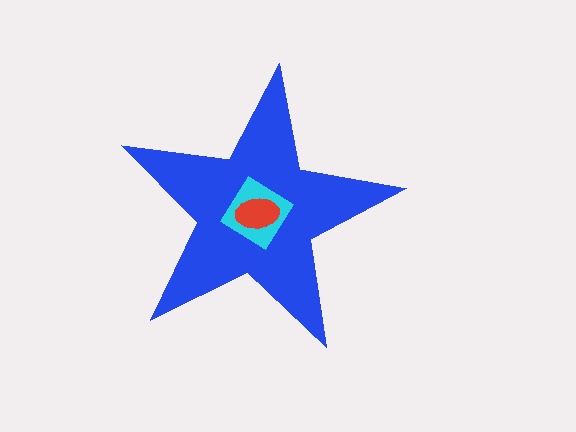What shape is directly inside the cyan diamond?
The red ellipse.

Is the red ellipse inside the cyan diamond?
Yes.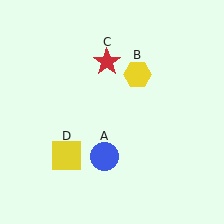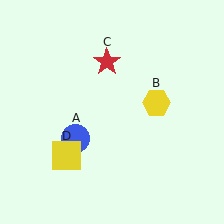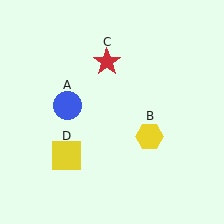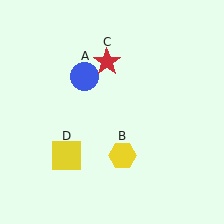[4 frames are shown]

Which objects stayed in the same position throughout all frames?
Red star (object C) and yellow square (object D) remained stationary.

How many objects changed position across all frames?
2 objects changed position: blue circle (object A), yellow hexagon (object B).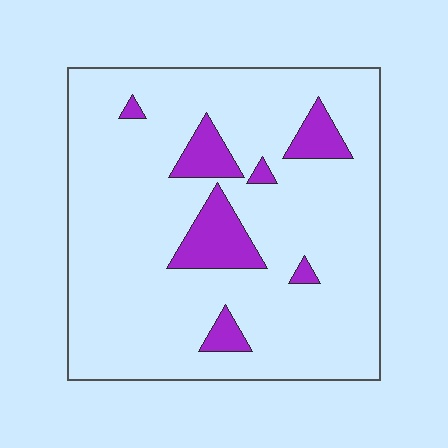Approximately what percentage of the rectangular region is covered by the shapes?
Approximately 10%.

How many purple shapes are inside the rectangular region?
7.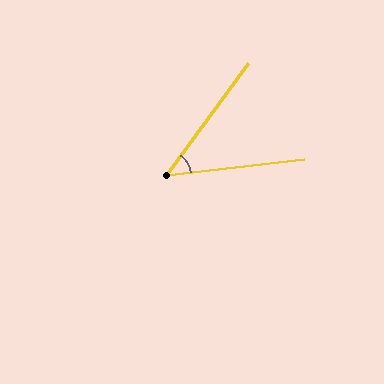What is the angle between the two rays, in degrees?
Approximately 47 degrees.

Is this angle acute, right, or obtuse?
It is acute.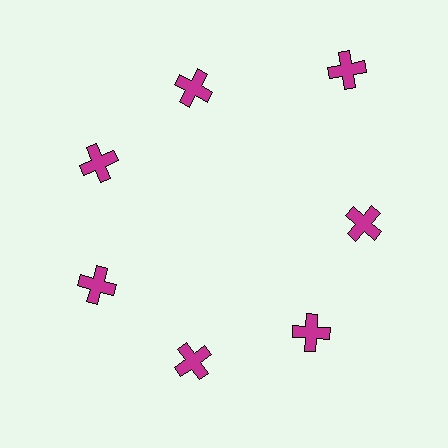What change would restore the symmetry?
The symmetry would be restored by moving it inward, back onto the ring so that all 7 crosses sit at equal angles and equal distance from the center.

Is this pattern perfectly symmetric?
No. The 7 magenta crosses are arranged in a ring, but one element near the 1 o'clock position is pushed outward from the center, breaking the 7-fold rotational symmetry.